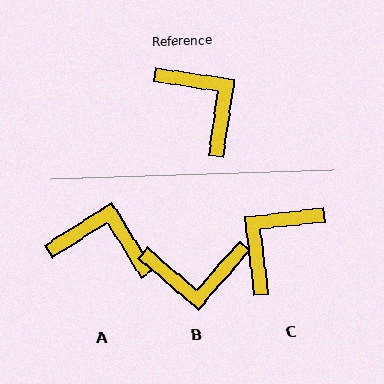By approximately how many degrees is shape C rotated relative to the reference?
Approximately 105 degrees counter-clockwise.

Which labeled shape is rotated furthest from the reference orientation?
B, about 123 degrees away.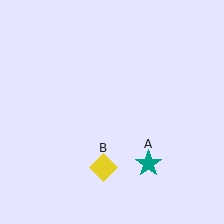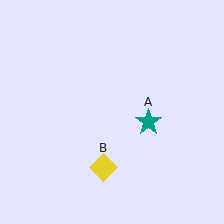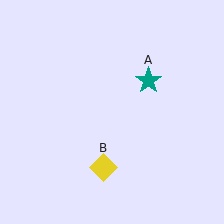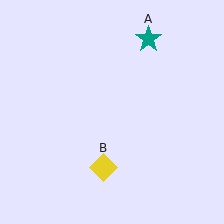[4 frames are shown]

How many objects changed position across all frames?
1 object changed position: teal star (object A).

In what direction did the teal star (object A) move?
The teal star (object A) moved up.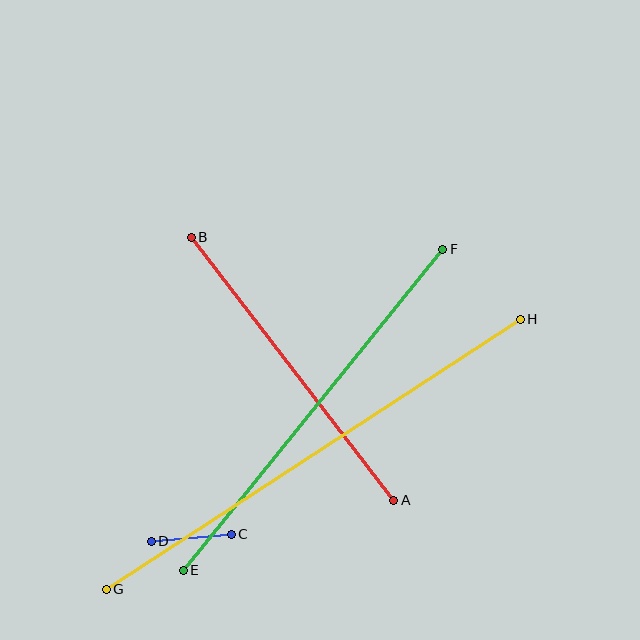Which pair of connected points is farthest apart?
Points G and H are farthest apart.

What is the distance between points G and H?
The distance is approximately 494 pixels.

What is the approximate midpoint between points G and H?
The midpoint is at approximately (313, 454) pixels.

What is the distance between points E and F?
The distance is approximately 412 pixels.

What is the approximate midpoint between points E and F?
The midpoint is at approximately (313, 410) pixels.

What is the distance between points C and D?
The distance is approximately 80 pixels.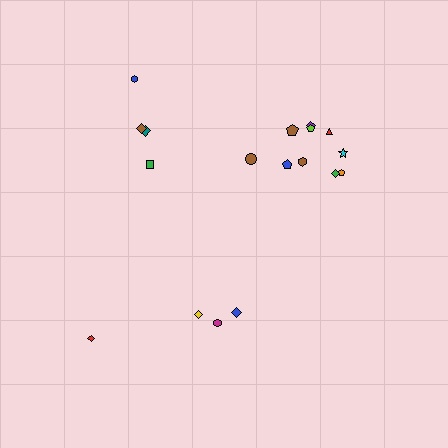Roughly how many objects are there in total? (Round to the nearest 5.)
Roughly 20 objects in total.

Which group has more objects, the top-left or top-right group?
The top-right group.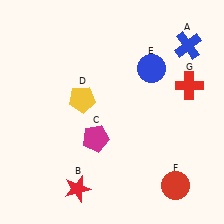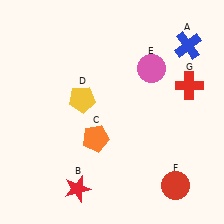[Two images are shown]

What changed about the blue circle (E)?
In Image 1, E is blue. In Image 2, it changed to pink.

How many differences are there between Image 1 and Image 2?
There are 2 differences between the two images.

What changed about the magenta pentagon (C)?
In Image 1, C is magenta. In Image 2, it changed to orange.